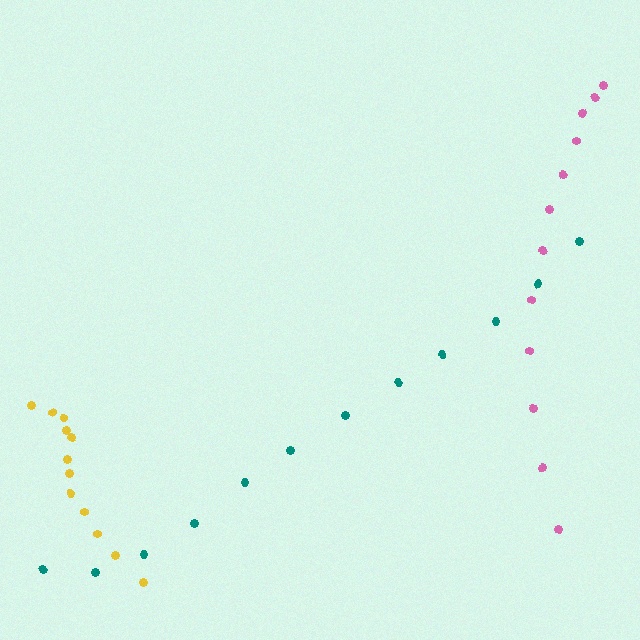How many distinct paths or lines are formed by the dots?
There are 3 distinct paths.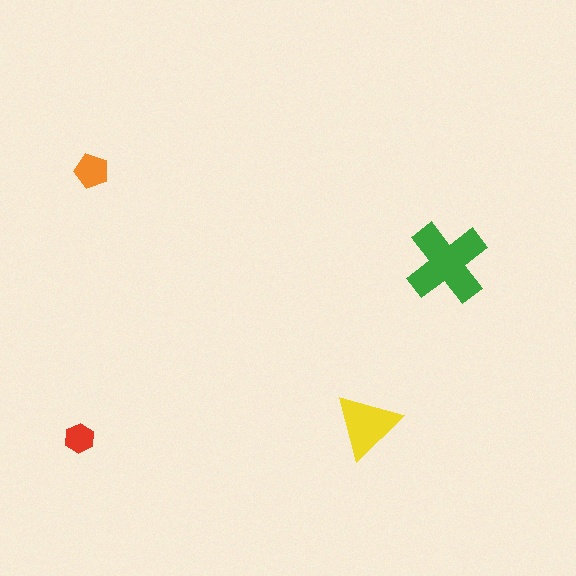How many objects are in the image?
There are 4 objects in the image.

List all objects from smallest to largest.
The red hexagon, the orange pentagon, the yellow triangle, the green cross.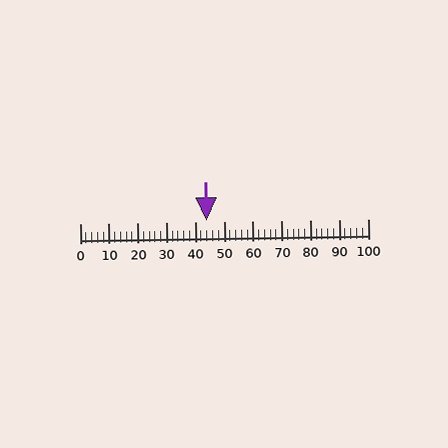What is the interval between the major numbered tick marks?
The major tick marks are spaced 10 units apart.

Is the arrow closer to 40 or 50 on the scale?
The arrow is closer to 40.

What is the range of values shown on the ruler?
The ruler shows values from 0 to 100.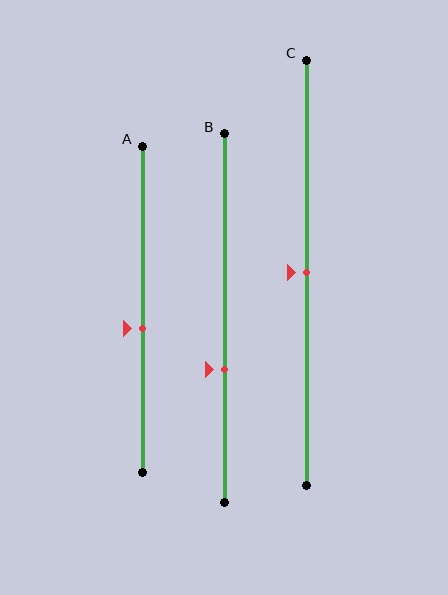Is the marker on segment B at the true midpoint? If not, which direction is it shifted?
No, the marker on segment B is shifted downward by about 14% of the segment length.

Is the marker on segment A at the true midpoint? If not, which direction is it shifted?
No, the marker on segment A is shifted downward by about 6% of the segment length.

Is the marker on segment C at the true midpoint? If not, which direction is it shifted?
Yes, the marker on segment C is at the true midpoint.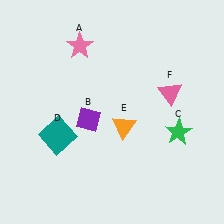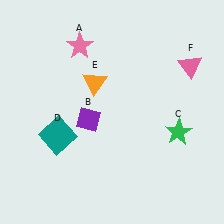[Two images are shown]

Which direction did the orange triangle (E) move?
The orange triangle (E) moved up.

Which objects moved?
The objects that moved are: the orange triangle (E), the pink triangle (F).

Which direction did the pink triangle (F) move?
The pink triangle (F) moved up.